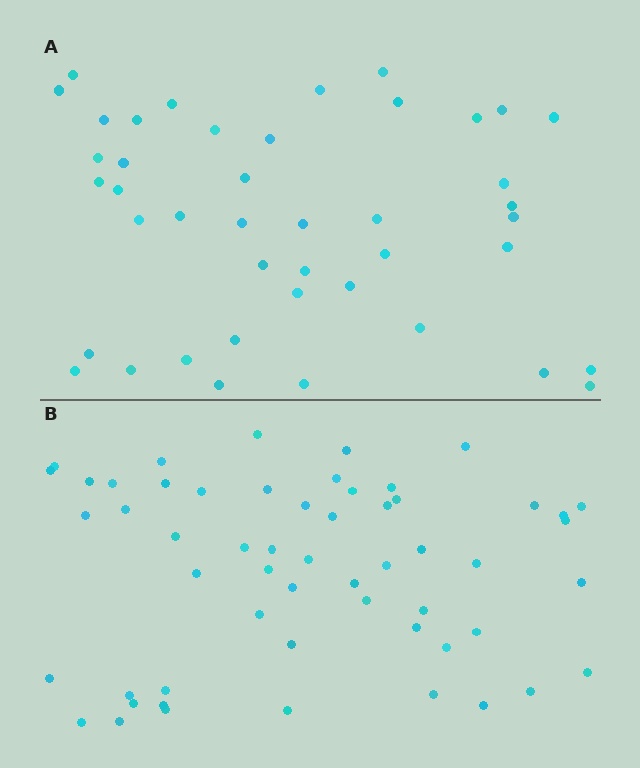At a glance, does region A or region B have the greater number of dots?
Region B (the bottom region) has more dots.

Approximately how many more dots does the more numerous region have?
Region B has approximately 15 more dots than region A.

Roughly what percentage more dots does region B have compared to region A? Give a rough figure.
About 30% more.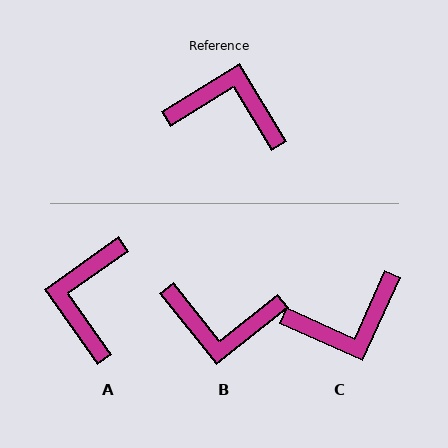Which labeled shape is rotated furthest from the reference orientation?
B, about 173 degrees away.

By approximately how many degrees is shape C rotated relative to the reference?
Approximately 146 degrees clockwise.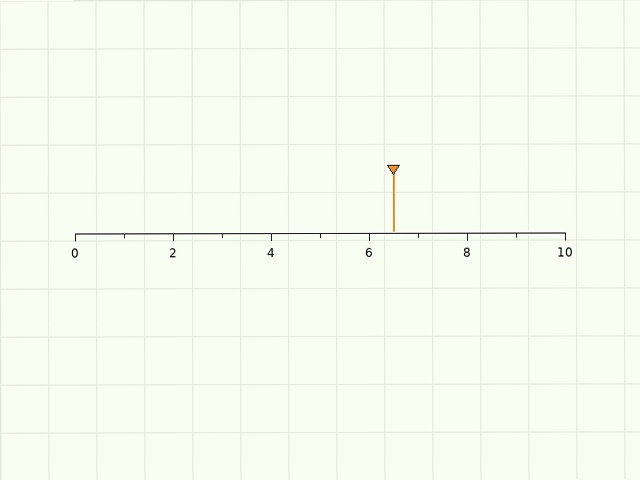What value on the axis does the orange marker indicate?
The marker indicates approximately 6.5.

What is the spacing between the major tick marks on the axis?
The major ticks are spaced 2 apart.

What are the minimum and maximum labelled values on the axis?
The axis runs from 0 to 10.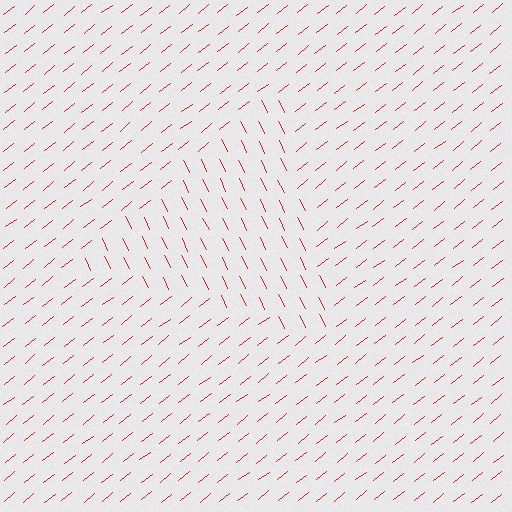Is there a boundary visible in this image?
Yes, there is a texture boundary formed by a change in line orientation.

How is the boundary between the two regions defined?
The boundary is defined purely by a change in line orientation (approximately 78 degrees difference). All lines are the same color and thickness.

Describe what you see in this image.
The image is filled with small red line segments. A triangle region in the image has lines oriented differently from the surrounding lines, creating a visible texture boundary.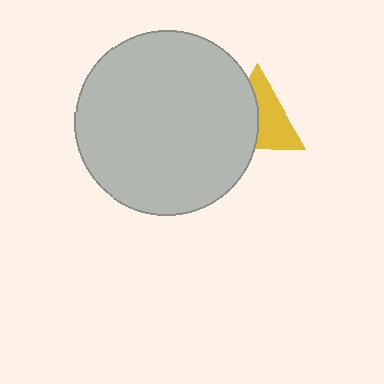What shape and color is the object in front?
The object in front is a light gray circle.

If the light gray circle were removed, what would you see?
You would see the complete yellow triangle.